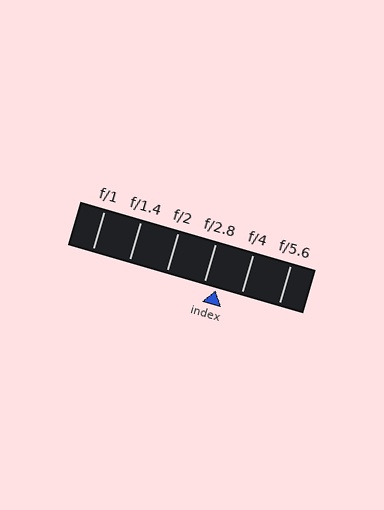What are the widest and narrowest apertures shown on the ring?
The widest aperture shown is f/1 and the narrowest is f/5.6.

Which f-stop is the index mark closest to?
The index mark is closest to f/2.8.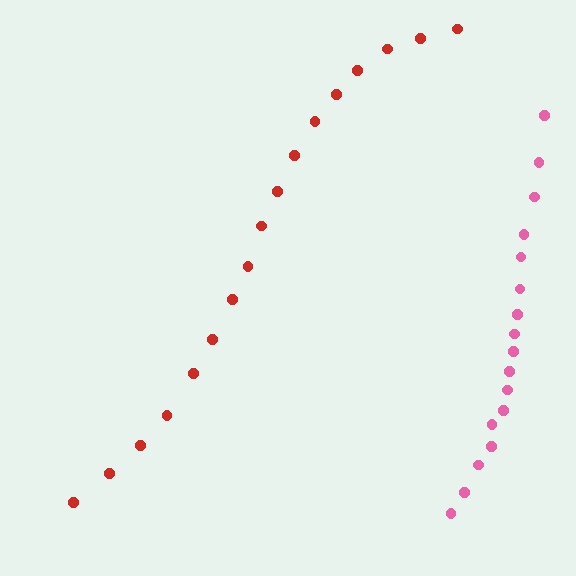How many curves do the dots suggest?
There are 2 distinct paths.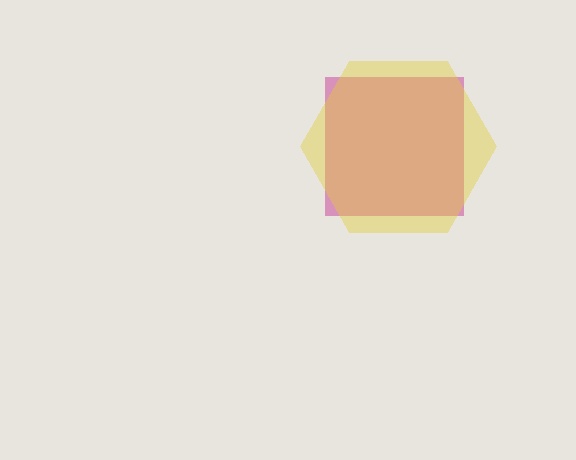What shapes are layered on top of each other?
The layered shapes are: a magenta square, a yellow hexagon.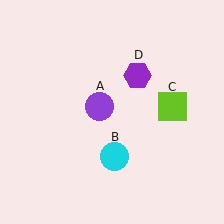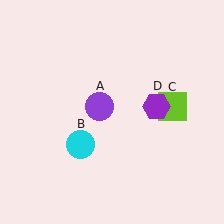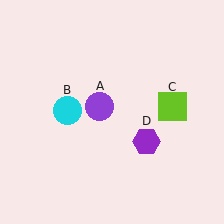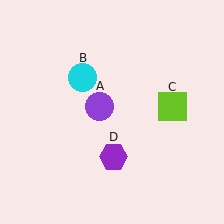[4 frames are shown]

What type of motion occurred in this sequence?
The cyan circle (object B), purple hexagon (object D) rotated clockwise around the center of the scene.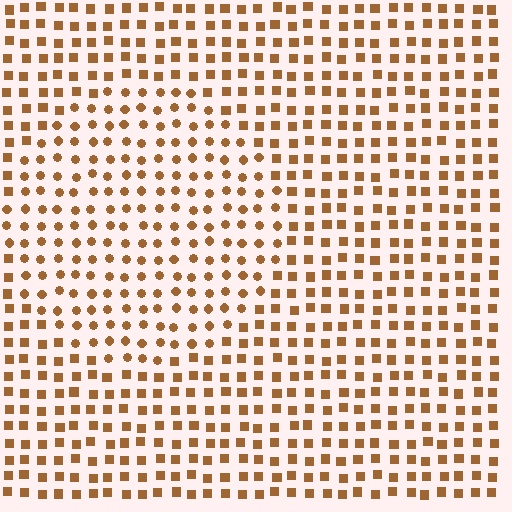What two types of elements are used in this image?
The image uses circles inside the circle region and squares outside it.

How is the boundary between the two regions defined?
The boundary is defined by a change in element shape: circles inside vs. squares outside. All elements share the same color and spacing.